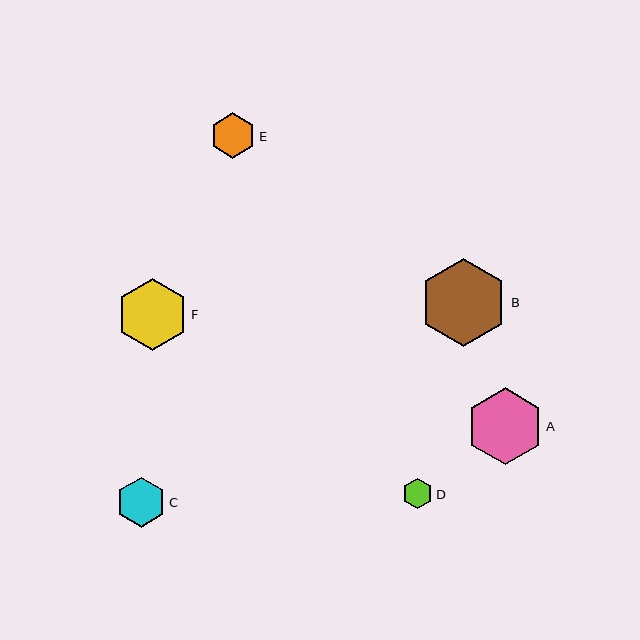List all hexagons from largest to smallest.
From largest to smallest: B, A, F, C, E, D.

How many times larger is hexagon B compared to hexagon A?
Hexagon B is approximately 1.1 times the size of hexagon A.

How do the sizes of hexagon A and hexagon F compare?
Hexagon A and hexagon F are approximately the same size.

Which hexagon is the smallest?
Hexagon D is the smallest with a size of approximately 30 pixels.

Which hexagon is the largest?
Hexagon B is the largest with a size of approximately 88 pixels.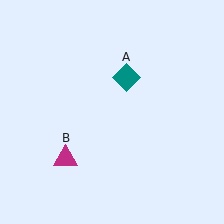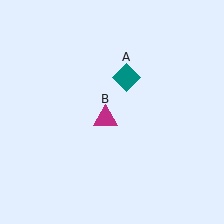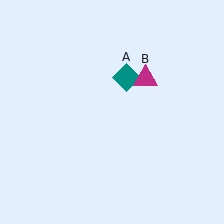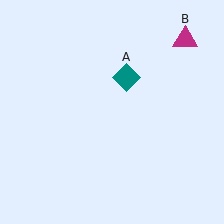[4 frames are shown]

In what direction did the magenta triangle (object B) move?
The magenta triangle (object B) moved up and to the right.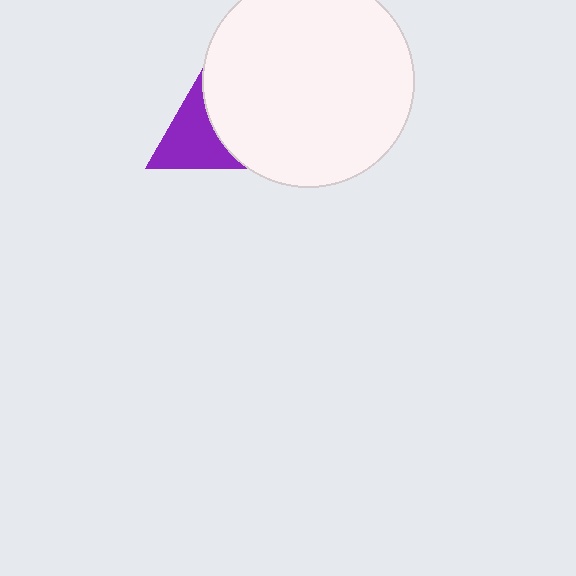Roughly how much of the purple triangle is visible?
About half of it is visible (roughly 59%).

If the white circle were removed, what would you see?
You would see the complete purple triangle.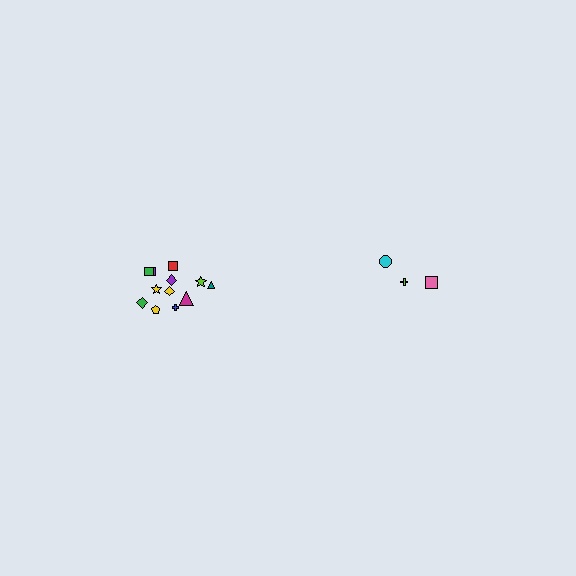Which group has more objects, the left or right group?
The left group.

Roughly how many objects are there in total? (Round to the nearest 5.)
Roughly 15 objects in total.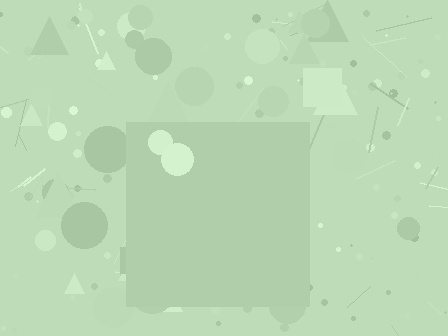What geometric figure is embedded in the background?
A square is embedded in the background.